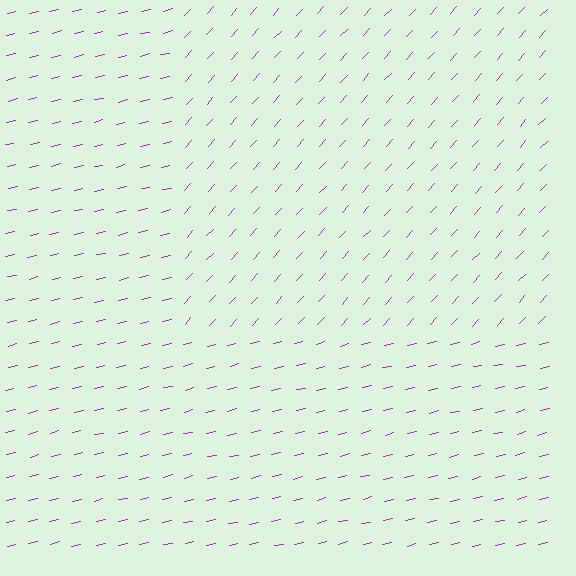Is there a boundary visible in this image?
Yes, there is a texture boundary formed by a change in line orientation.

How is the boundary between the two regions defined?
The boundary is defined purely by a change in line orientation (approximately 34 degrees difference). All lines are the same color and thickness.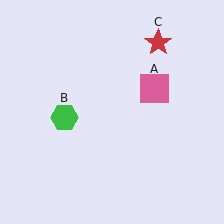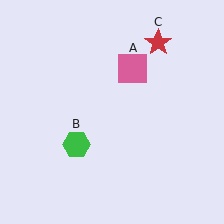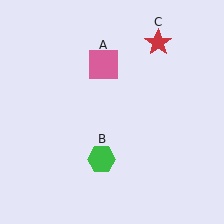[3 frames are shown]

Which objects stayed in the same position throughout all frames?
Red star (object C) remained stationary.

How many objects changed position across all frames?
2 objects changed position: pink square (object A), green hexagon (object B).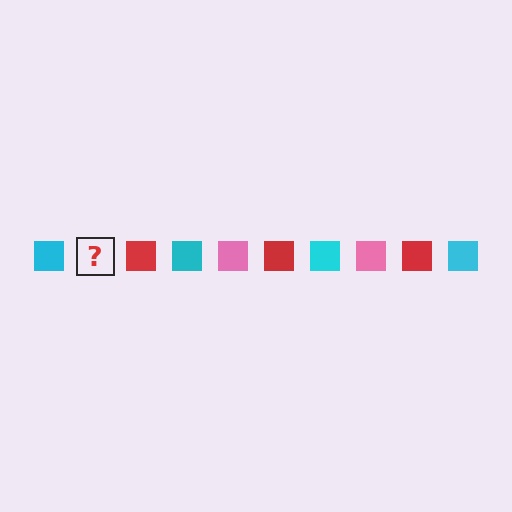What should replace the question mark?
The question mark should be replaced with a pink square.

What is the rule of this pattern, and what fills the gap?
The rule is that the pattern cycles through cyan, pink, red squares. The gap should be filled with a pink square.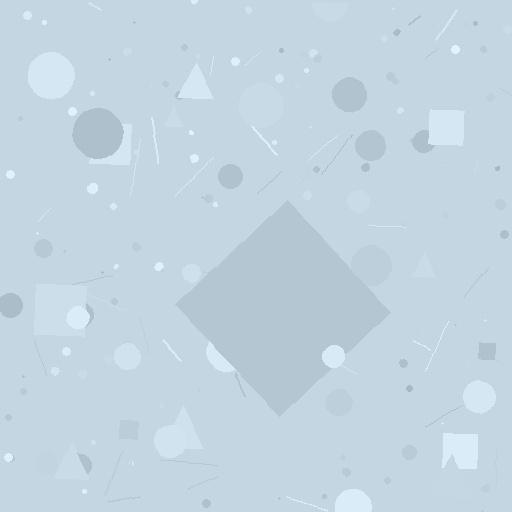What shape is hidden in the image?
A diamond is hidden in the image.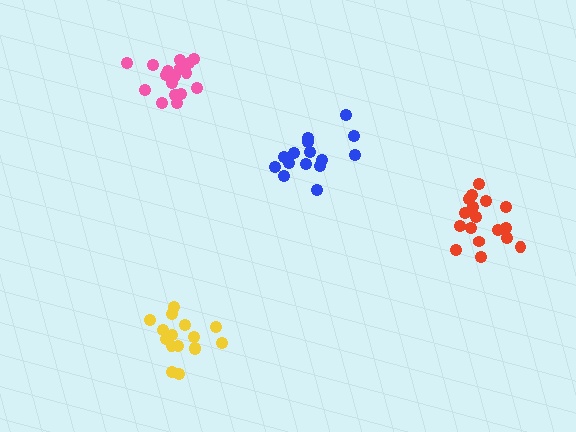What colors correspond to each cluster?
The clusters are colored: yellow, pink, blue, red.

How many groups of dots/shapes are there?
There are 4 groups.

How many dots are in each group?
Group 1: 17 dots, Group 2: 17 dots, Group 3: 15 dots, Group 4: 17 dots (66 total).